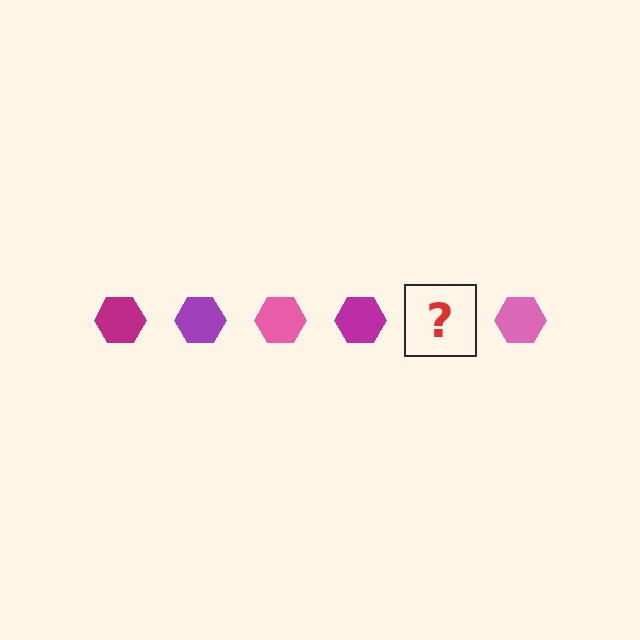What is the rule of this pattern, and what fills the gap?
The rule is that the pattern cycles through magenta, purple, pink hexagons. The gap should be filled with a purple hexagon.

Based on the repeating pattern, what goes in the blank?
The blank should be a purple hexagon.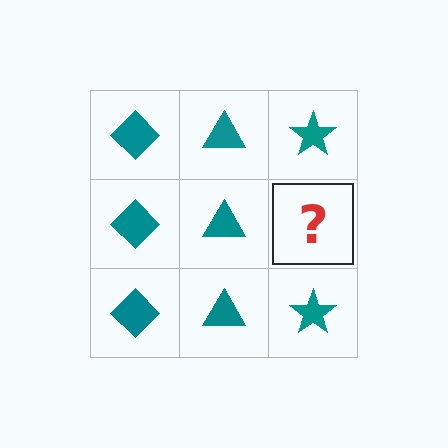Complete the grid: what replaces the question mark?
The question mark should be replaced with a teal star.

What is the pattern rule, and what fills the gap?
The rule is that each column has a consistent shape. The gap should be filled with a teal star.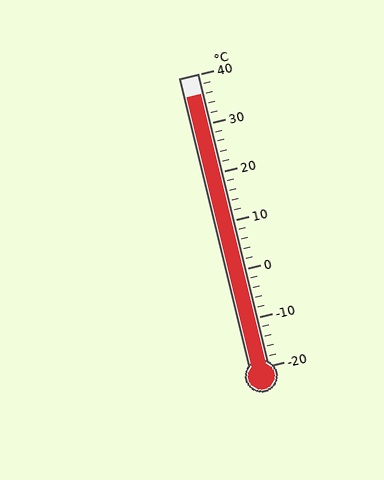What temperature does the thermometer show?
The thermometer shows approximately 36°C.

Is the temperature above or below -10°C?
The temperature is above -10°C.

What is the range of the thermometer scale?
The thermometer scale ranges from -20°C to 40°C.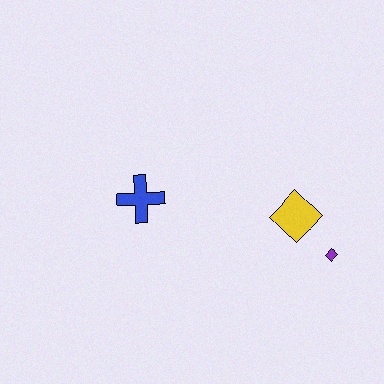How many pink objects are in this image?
There are no pink objects.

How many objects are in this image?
There are 3 objects.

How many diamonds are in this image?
There are 2 diamonds.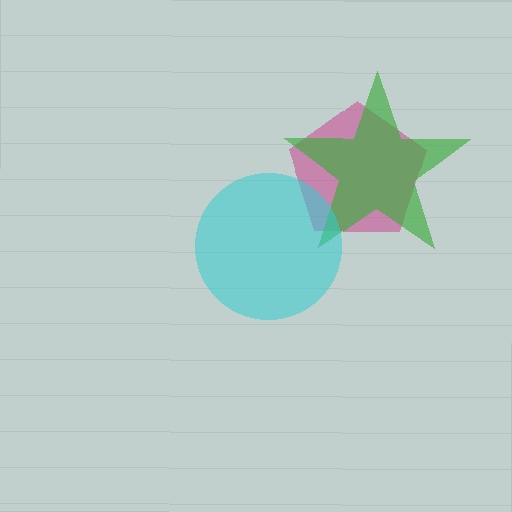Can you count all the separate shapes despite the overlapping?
Yes, there are 3 separate shapes.